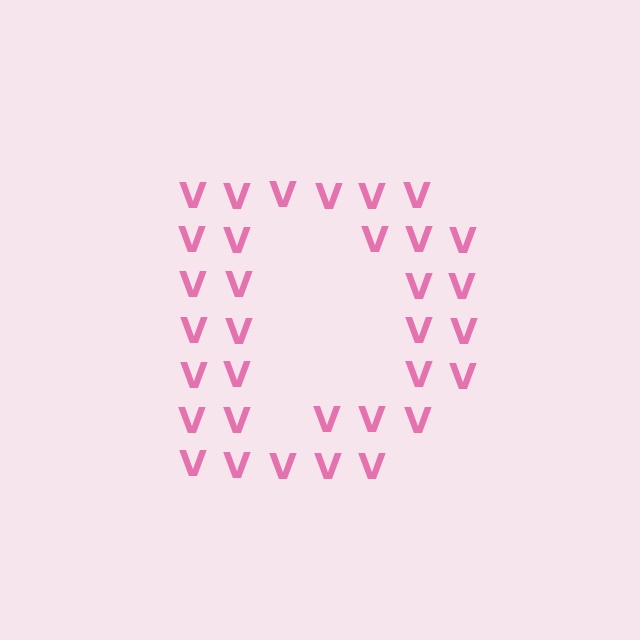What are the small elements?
The small elements are letter V's.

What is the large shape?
The large shape is the letter D.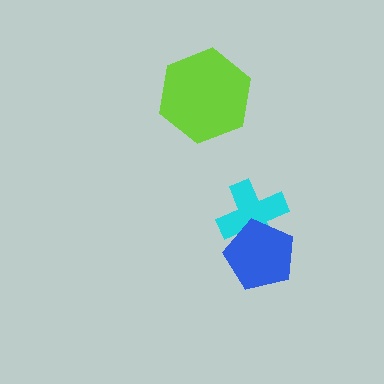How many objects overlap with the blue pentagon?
1 object overlaps with the blue pentagon.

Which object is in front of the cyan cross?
The blue pentagon is in front of the cyan cross.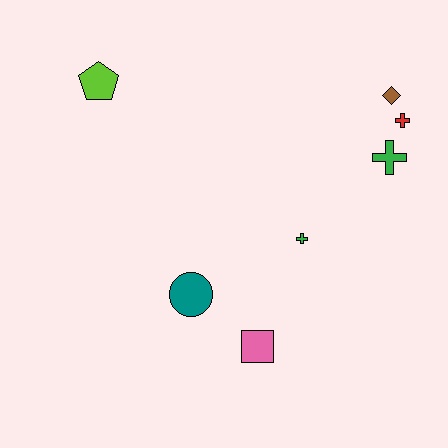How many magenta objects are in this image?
There are no magenta objects.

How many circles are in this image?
There is 1 circle.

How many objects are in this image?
There are 7 objects.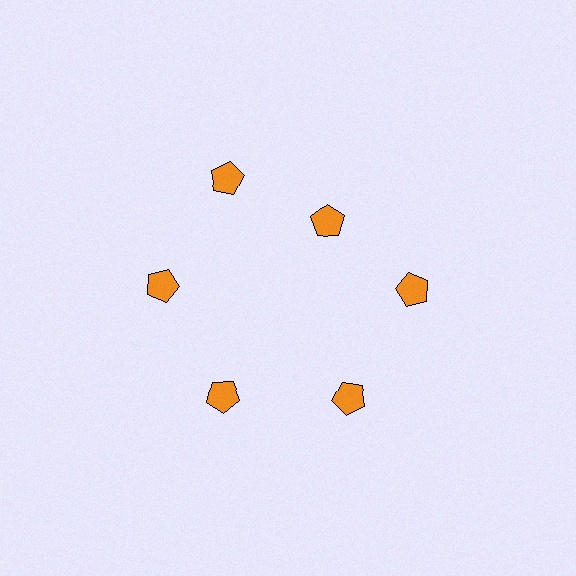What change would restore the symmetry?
The symmetry would be restored by moving it outward, back onto the ring so that all 6 pentagons sit at equal angles and equal distance from the center.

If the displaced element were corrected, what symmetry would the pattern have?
It would have 6-fold rotational symmetry — the pattern would map onto itself every 60 degrees.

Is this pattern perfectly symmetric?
No. The 6 orange pentagons are arranged in a ring, but one element near the 1 o'clock position is pulled inward toward the center, breaking the 6-fold rotational symmetry.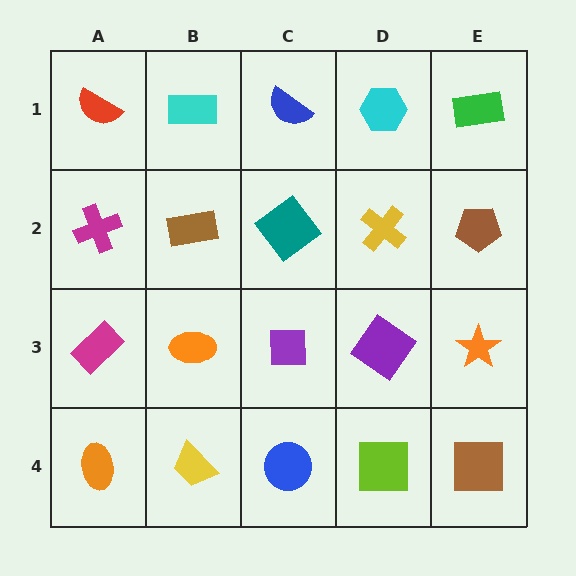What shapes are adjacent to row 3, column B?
A brown rectangle (row 2, column B), a yellow trapezoid (row 4, column B), a magenta rectangle (row 3, column A), a purple square (row 3, column C).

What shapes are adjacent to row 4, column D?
A purple diamond (row 3, column D), a blue circle (row 4, column C), a brown square (row 4, column E).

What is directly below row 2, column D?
A purple diamond.